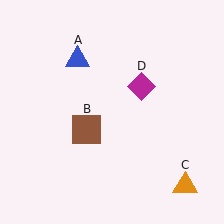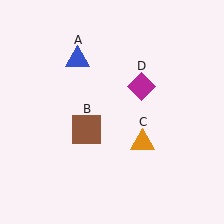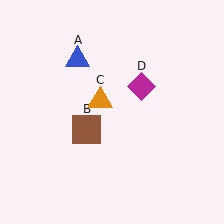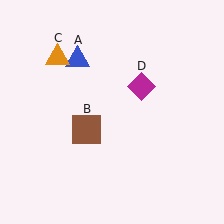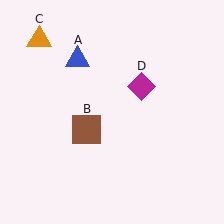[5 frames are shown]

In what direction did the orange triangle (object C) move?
The orange triangle (object C) moved up and to the left.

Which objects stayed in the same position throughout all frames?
Blue triangle (object A) and brown square (object B) and magenta diamond (object D) remained stationary.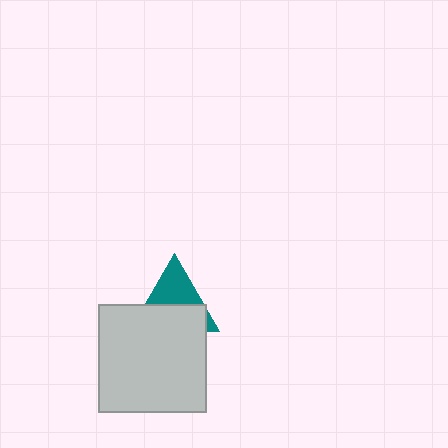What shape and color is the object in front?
The object in front is a light gray square.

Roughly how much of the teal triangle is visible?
About half of it is visible (roughly 45%).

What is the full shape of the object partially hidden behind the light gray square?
The partially hidden object is a teal triangle.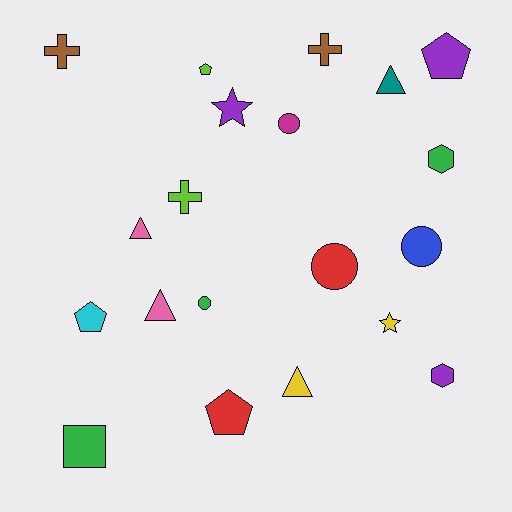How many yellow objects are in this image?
There are 2 yellow objects.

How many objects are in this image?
There are 20 objects.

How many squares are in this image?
There is 1 square.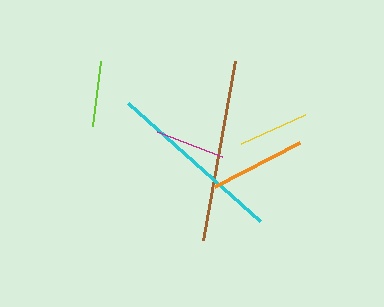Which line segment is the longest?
The brown line is the longest at approximately 182 pixels.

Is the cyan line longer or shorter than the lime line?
The cyan line is longer than the lime line.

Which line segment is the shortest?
The lime line is the shortest at approximately 65 pixels.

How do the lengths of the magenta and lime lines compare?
The magenta and lime lines are approximately the same length.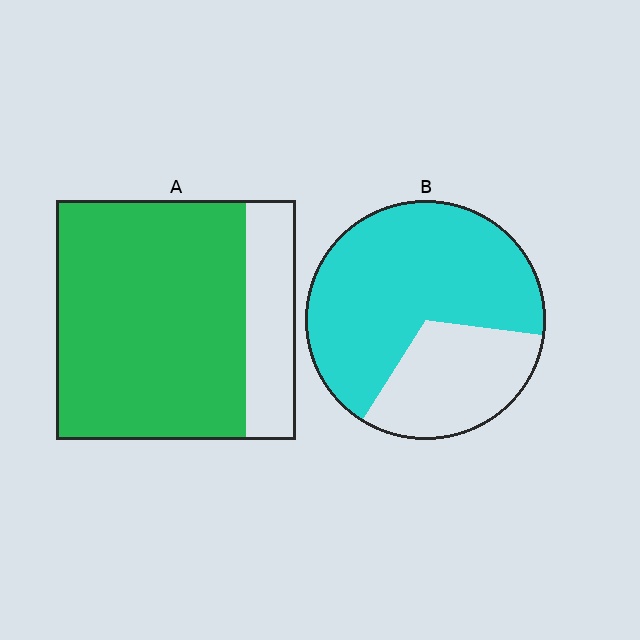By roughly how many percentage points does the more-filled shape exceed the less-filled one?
By roughly 10 percentage points (A over B).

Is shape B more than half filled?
Yes.